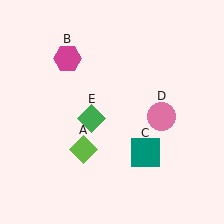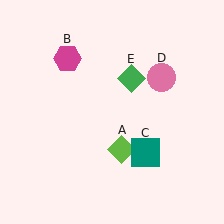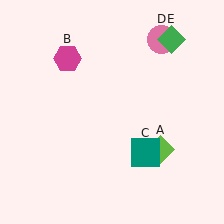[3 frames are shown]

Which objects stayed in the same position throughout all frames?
Magenta hexagon (object B) and teal square (object C) remained stationary.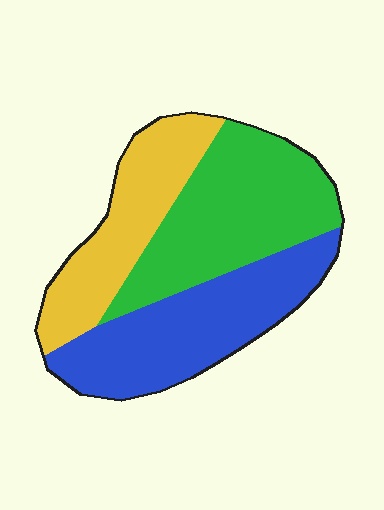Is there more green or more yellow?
Green.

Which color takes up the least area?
Yellow, at roughly 25%.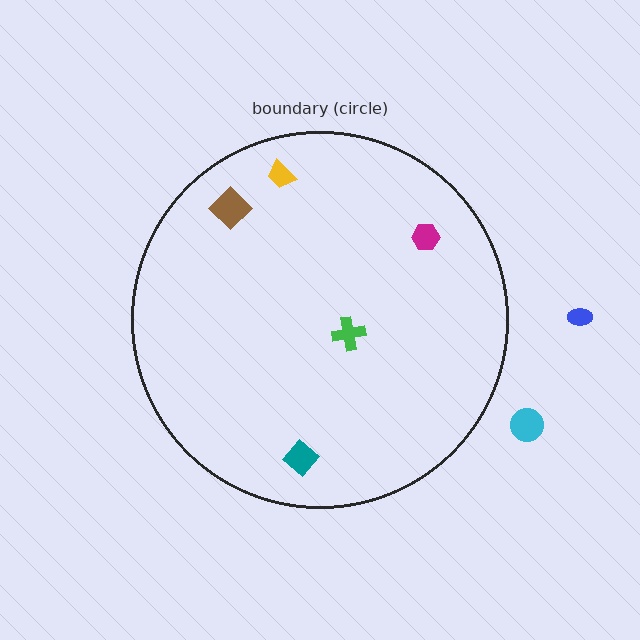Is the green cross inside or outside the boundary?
Inside.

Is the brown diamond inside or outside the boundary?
Inside.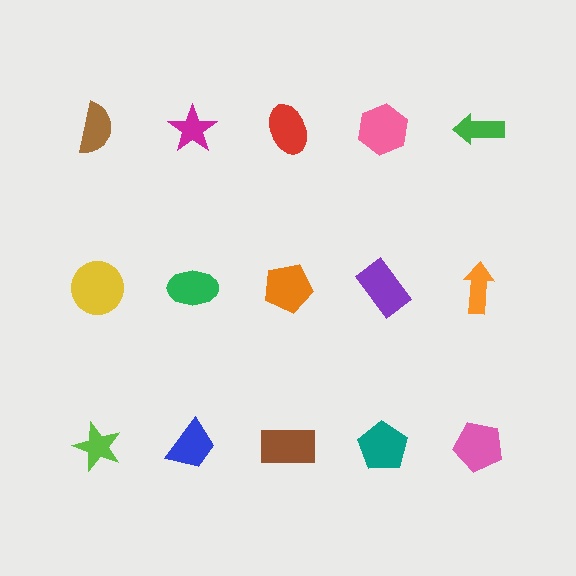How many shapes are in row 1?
5 shapes.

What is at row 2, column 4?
A purple rectangle.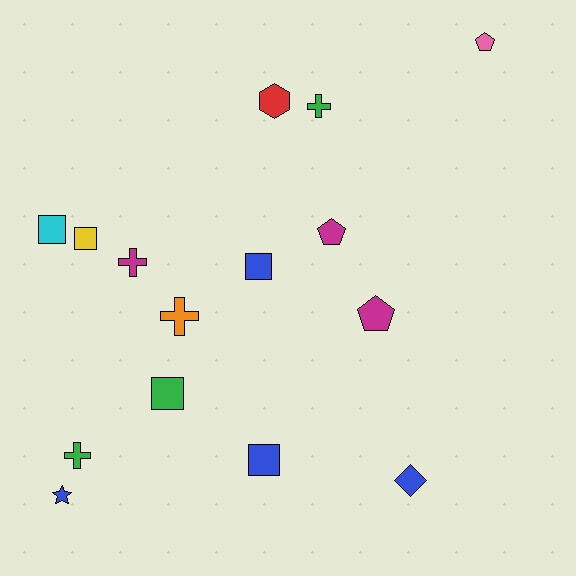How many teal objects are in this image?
There are no teal objects.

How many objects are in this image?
There are 15 objects.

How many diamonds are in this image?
There is 1 diamond.